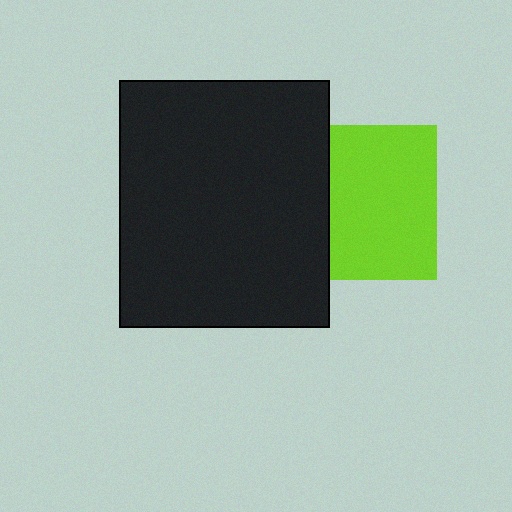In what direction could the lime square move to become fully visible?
The lime square could move right. That would shift it out from behind the black rectangle entirely.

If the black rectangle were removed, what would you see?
You would see the complete lime square.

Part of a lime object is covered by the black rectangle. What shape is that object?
It is a square.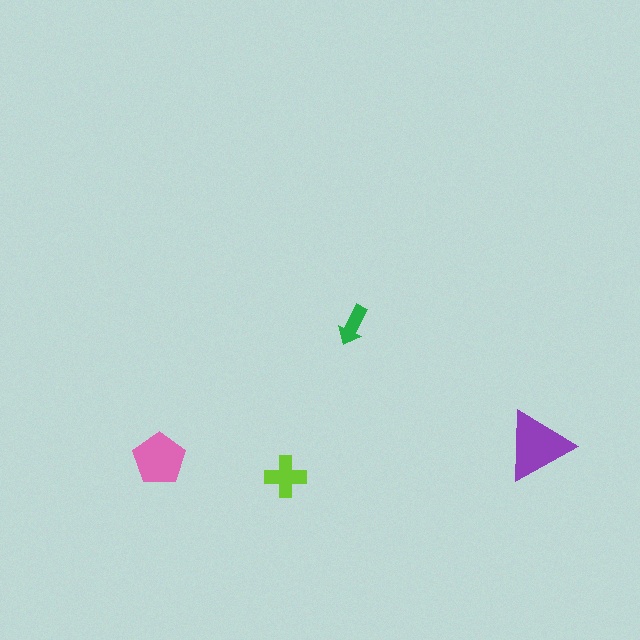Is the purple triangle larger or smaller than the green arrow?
Larger.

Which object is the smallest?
The green arrow.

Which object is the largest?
The purple triangle.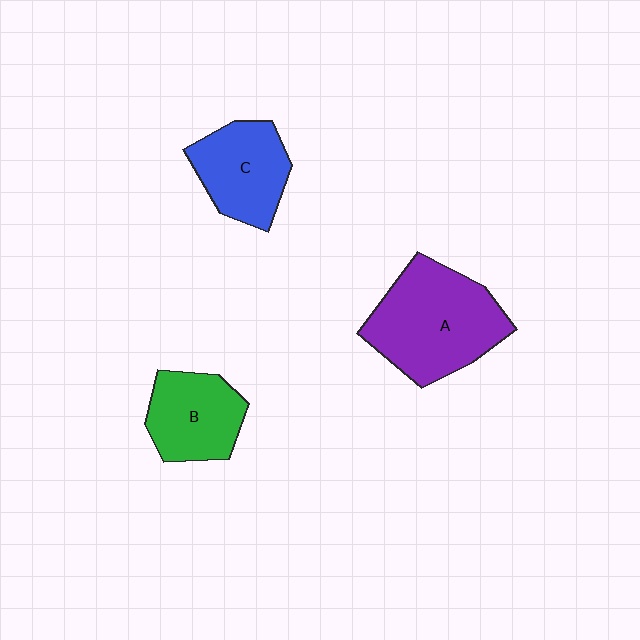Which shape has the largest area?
Shape A (purple).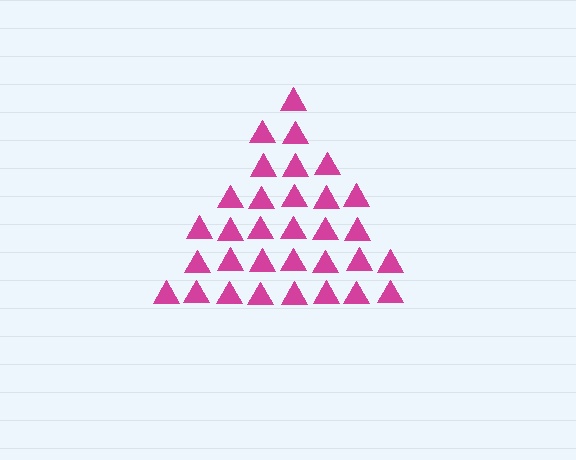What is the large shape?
The large shape is a triangle.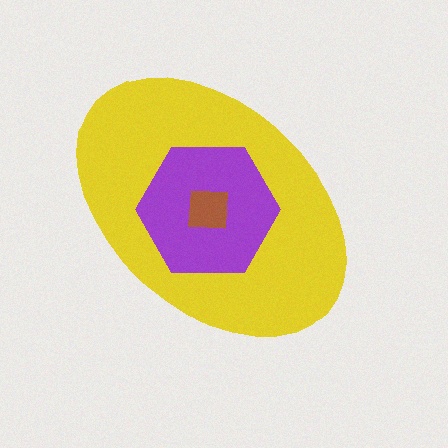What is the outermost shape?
The yellow ellipse.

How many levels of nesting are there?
3.